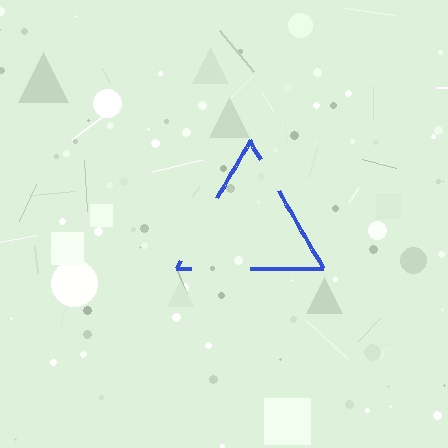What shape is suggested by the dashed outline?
The dashed outline suggests a triangle.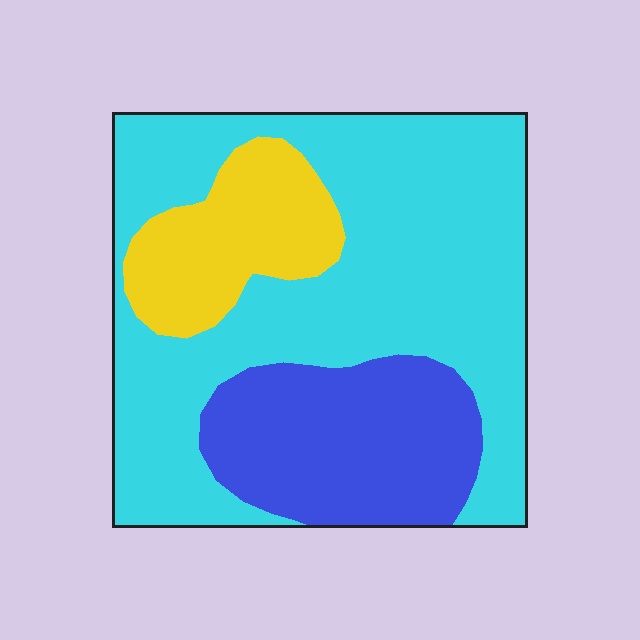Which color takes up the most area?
Cyan, at roughly 60%.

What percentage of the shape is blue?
Blue takes up about one quarter (1/4) of the shape.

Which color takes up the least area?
Yellow, at roughly 15%.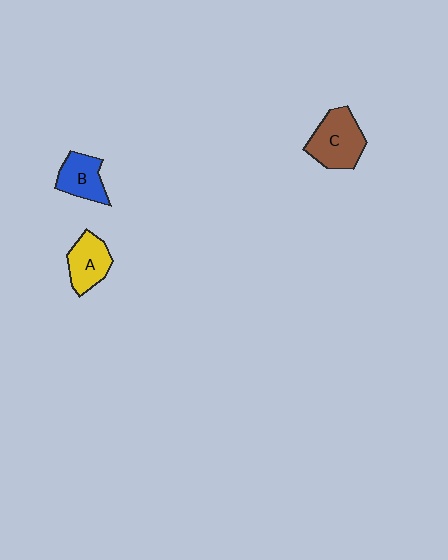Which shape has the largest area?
Shape C (brown).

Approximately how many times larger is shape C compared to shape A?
Approximately 1.3 times.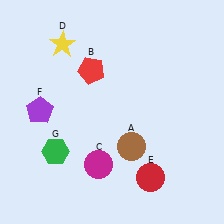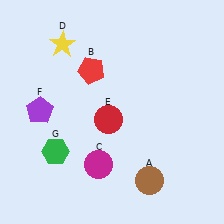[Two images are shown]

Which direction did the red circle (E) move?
The red circle (E) moved up.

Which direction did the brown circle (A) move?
The brown circle (A) moved down.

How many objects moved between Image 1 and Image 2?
2 objects moved between the two images.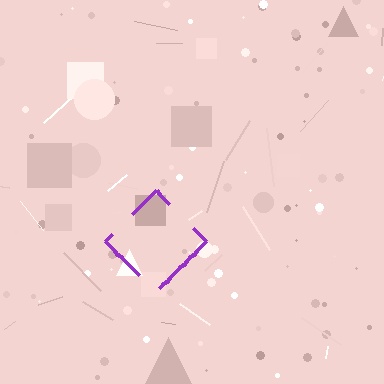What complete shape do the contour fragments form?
The contour fragments form a diamond.